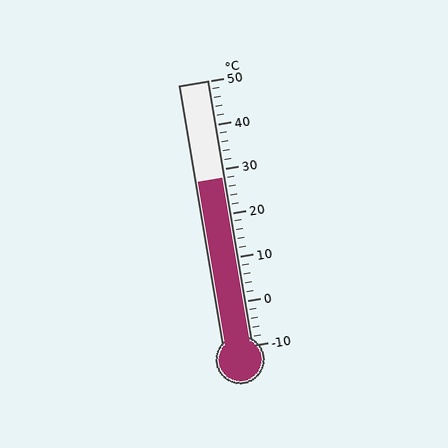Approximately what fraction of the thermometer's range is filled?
The thermometer is filled to approximately 65% of its range.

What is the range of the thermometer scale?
The thermometer scale ranges from -10°C to 50°C.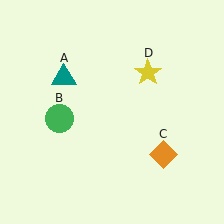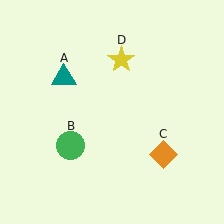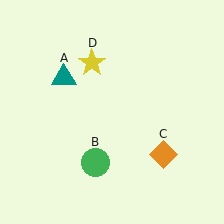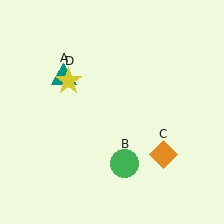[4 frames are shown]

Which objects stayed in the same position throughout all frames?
Teal triangle (object A) and orange diamond (object C) remained stationary.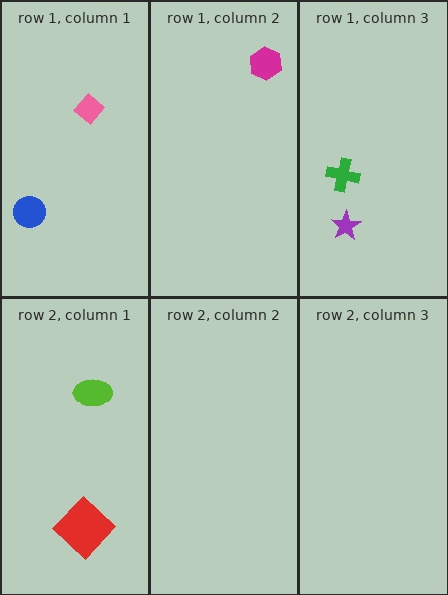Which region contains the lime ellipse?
The row 2, column 1 region.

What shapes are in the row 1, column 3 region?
The purple star, the green cross.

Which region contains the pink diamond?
The row 1, column 1 region.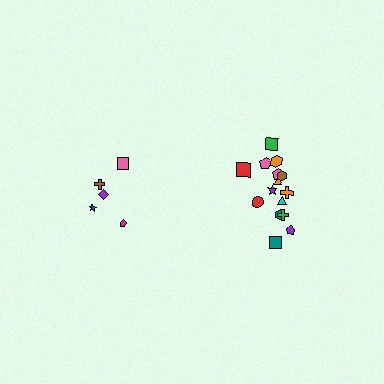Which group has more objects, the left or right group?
The right group.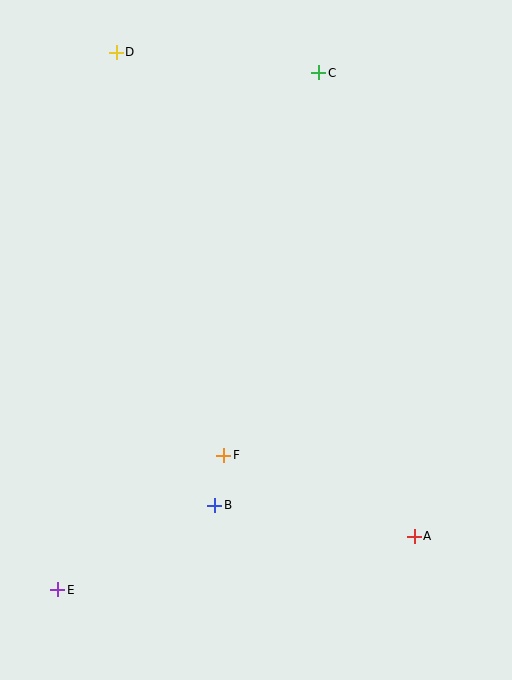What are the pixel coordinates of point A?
Point A is at (414, 536).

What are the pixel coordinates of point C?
Point C is at (319, 73).